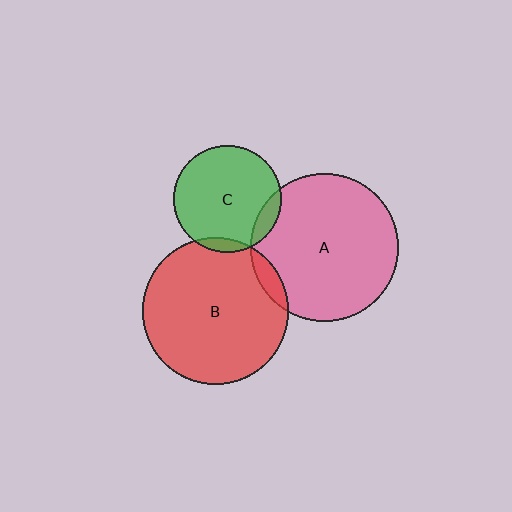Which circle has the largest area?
Circle A (pink).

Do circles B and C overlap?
Yes.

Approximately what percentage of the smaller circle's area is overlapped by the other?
Approximately 5%.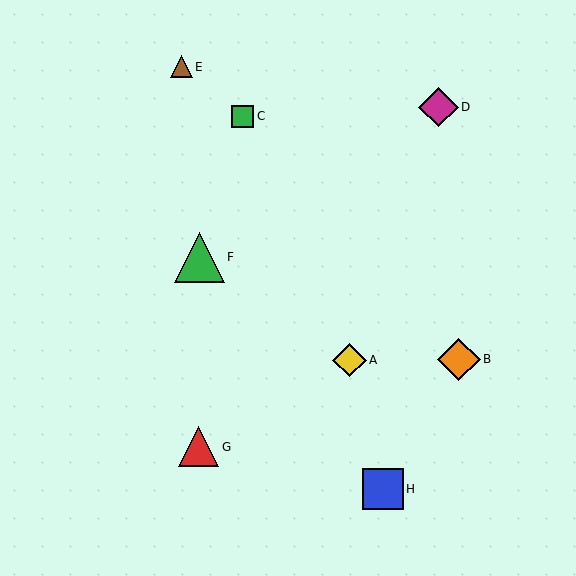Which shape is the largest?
The green triangle (labeled F) is the largest.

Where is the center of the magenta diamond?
The center of the magenta diamond is at (439, 107).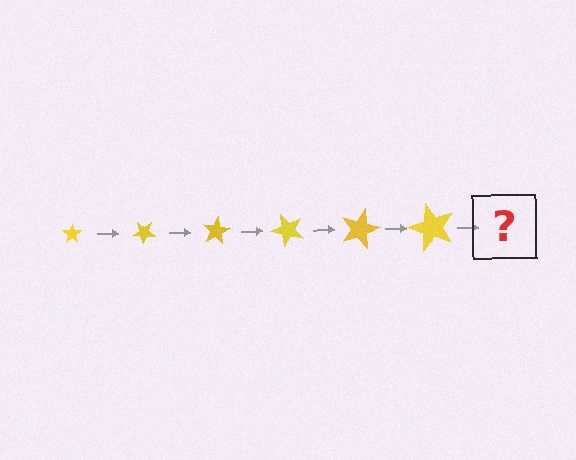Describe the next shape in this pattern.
It should be a star, larger than the previous one and rotated 240 degrees from the start.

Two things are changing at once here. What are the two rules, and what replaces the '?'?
The two rules are that the star grows larger each step and it rotates 40 degrees each step. The '?' should be a star, larger than the previous one and rotated 240 degrees from the start.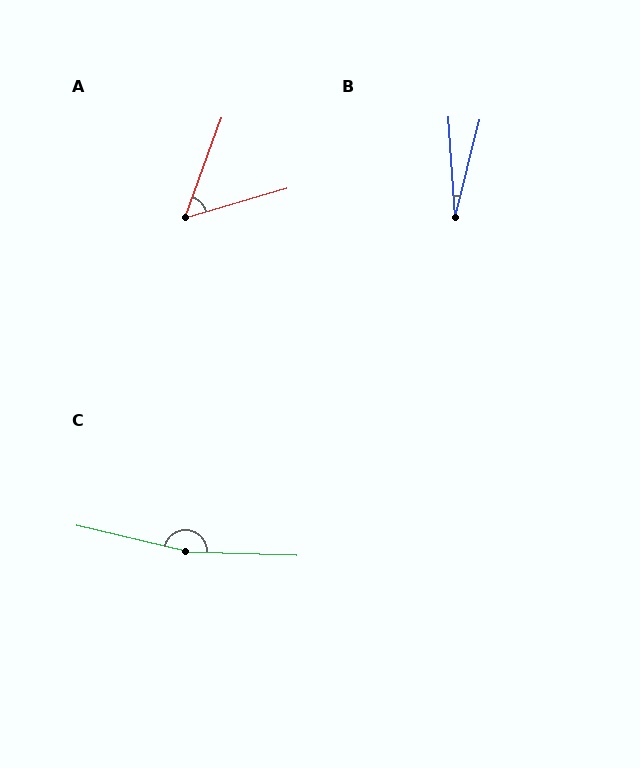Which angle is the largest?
C, at approximately 169 degrees.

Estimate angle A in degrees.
Approximately 54 degrees.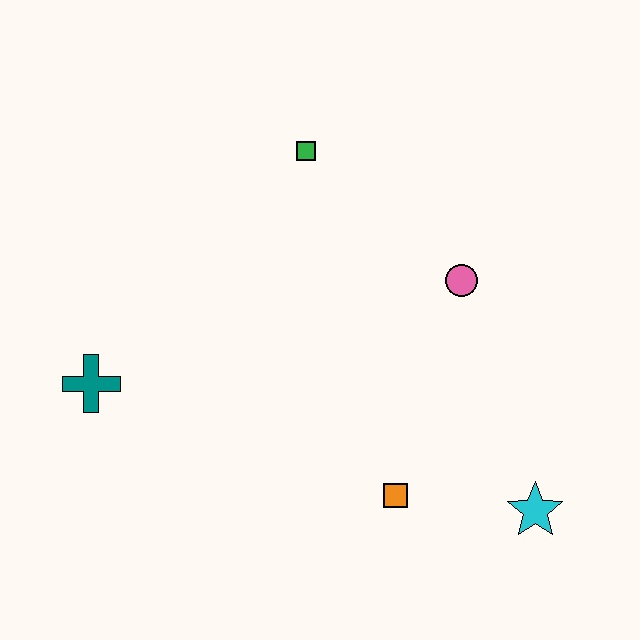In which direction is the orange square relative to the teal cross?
The orange square is to the right of the teal cross.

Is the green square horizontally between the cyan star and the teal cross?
Yes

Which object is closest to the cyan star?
The orange square is closest to the cyan star.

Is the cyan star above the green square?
No